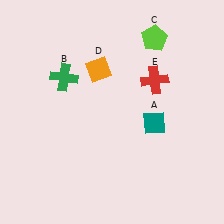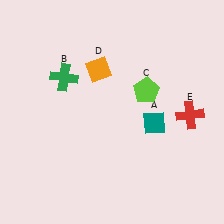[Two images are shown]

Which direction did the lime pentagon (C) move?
The lime pentagon (C) moved down.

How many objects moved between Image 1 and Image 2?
2 objects moved between the two images.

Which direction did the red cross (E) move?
The red cross (E) moved right.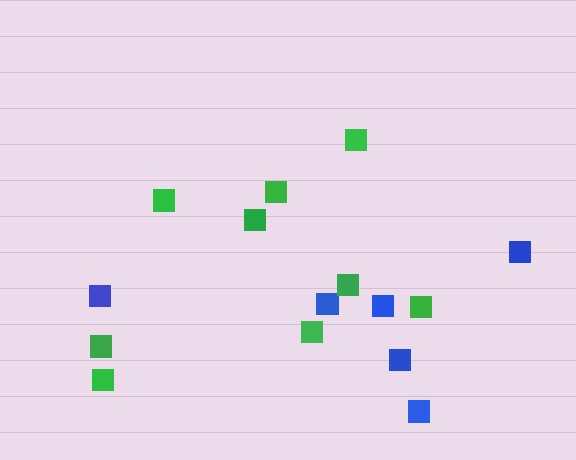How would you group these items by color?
There are 2 groups: one group of blue squares (6) and one group of green squares (9).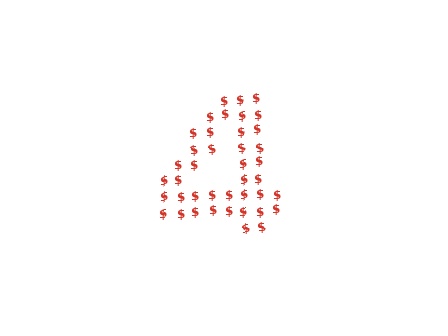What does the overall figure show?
The overall figure shows the digit 4.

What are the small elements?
The small elements are dollar signs.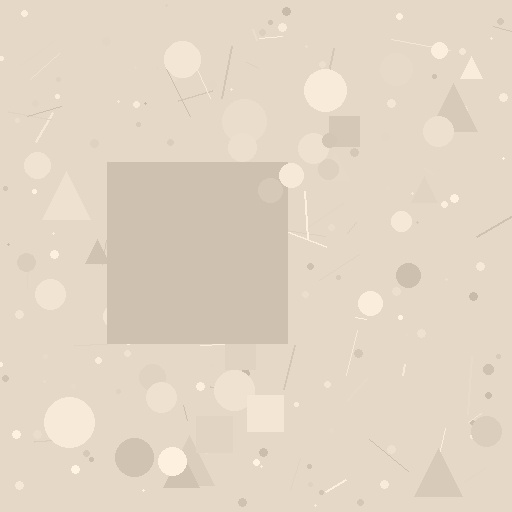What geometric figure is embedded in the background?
A square is embedded in the background.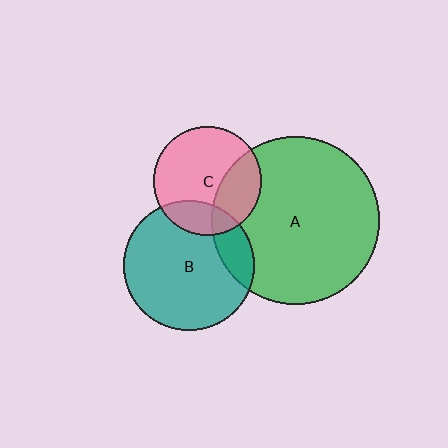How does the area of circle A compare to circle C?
Approximately 2.4 times.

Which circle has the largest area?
Circle A (green).